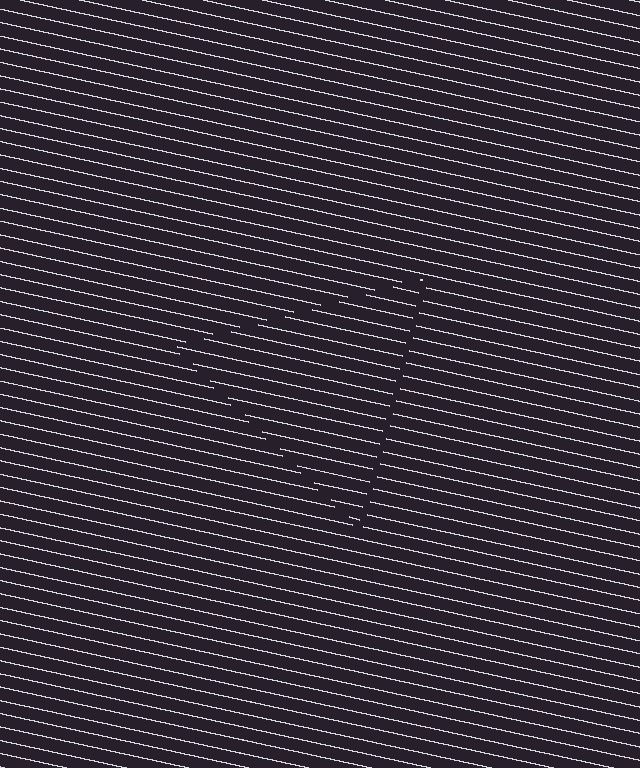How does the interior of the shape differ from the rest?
The interior of the shape contains the same grating, shifted by half a period — the contour is defined by the phase discontinuity where line-ends from the inner and outer gratings abut.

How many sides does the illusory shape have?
3 sides — the line-ends trace a triangle.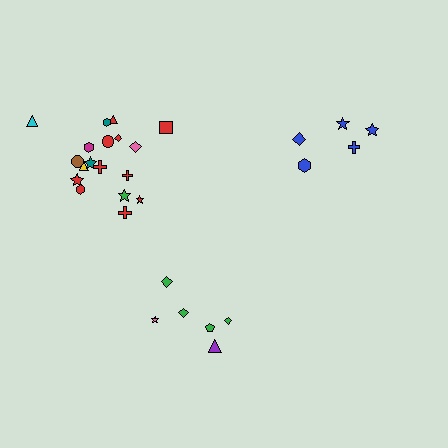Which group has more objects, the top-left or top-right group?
The top-left group.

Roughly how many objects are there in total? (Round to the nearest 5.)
Roughly 30 objects in total.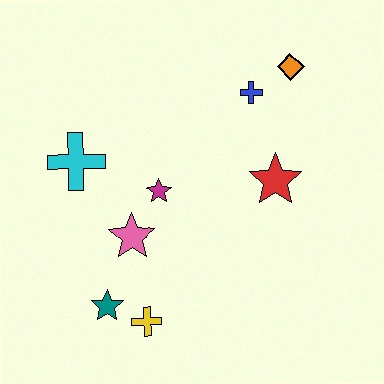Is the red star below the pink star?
No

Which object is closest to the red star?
The blue cross is closest to the red star.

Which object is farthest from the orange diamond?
The teal star is farthest from the orange diamond.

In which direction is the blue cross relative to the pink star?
The blue cross is above the pink star.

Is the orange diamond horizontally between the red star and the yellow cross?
No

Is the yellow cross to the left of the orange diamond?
Yes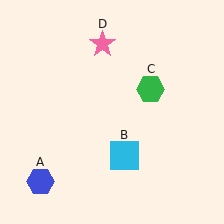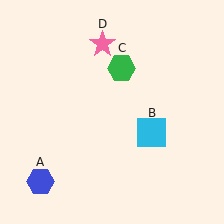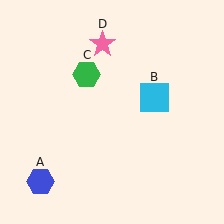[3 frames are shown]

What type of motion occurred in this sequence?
The cyan square (object B), green hexagon (object C) rotated counterclockwise around the center of the scene.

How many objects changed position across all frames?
2 objects changed position: cyan square (object B), green hexagon (object C).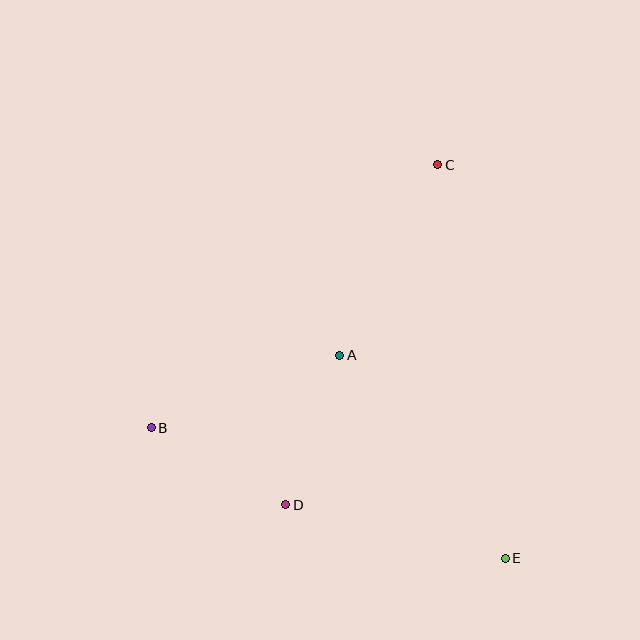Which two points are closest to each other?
Points B and D are closest to each other.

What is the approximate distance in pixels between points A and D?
The distance between A and D is approximately 159 pixels.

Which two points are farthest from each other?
Points C and E are farthest from each other.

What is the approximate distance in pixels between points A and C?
The distance between A and C is approximately 214 pixels.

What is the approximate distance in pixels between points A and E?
The distance between A and E is approximately 262 pixels.